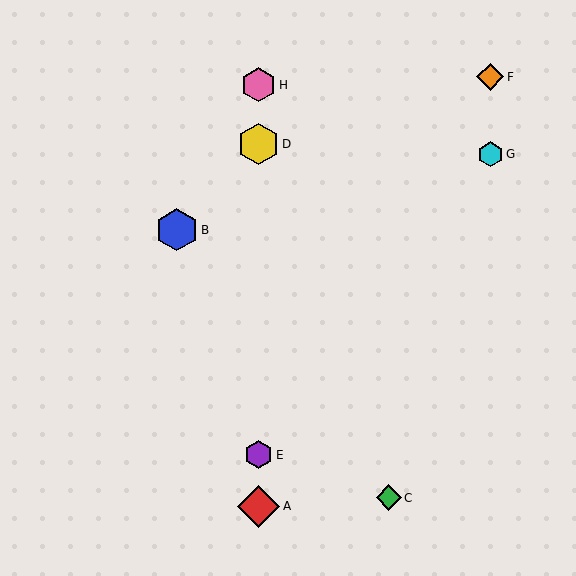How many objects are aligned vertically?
4 objects (A, D, E, H) are aligned vertically.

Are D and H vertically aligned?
Yes, both are at x≈259.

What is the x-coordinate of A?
Object A is at x≈259.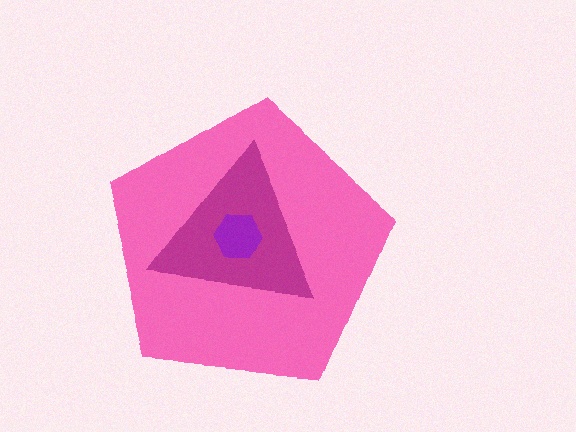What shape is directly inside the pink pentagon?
The magenta triangle.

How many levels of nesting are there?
3.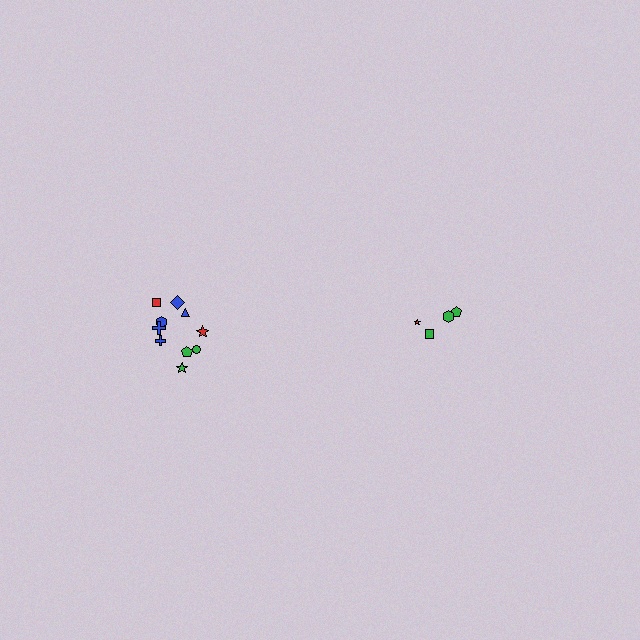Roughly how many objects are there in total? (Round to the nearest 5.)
Roughly 15 objects in total.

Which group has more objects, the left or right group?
The left group.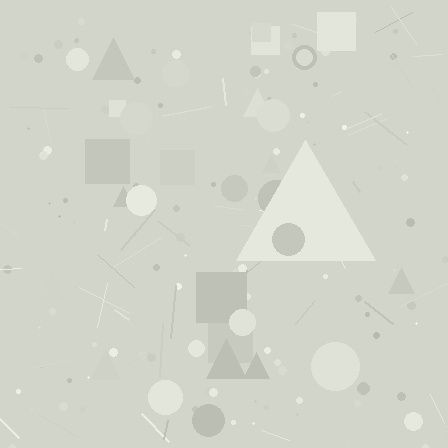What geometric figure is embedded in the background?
A triangle is embedded in the background.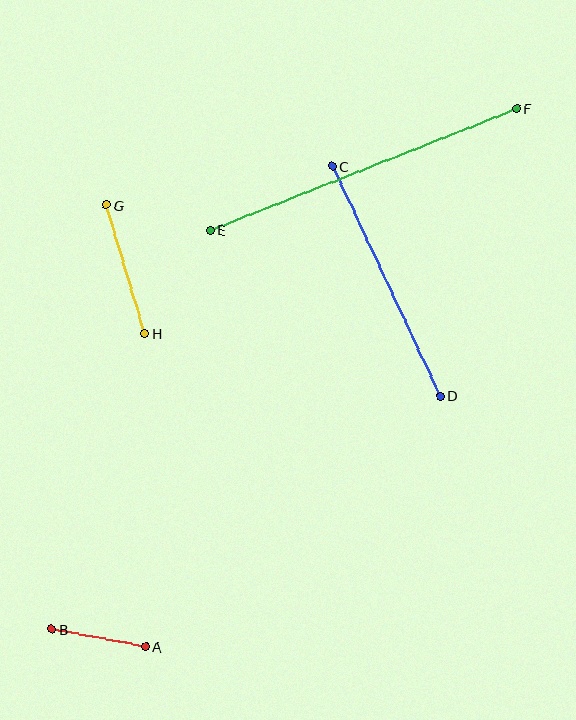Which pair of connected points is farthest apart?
Points E and F are farthest apart.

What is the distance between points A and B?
The distance is approximately 96 pixels.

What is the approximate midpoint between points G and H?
The midpoint is at approximately (125, 269) pixels.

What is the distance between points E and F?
The distance is approximately 330 pixels.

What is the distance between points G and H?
The distance is approximately 134 pixels.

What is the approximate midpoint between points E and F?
The midpoint is at approximately (363, 169) pixels.